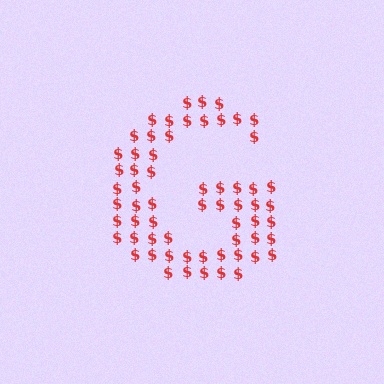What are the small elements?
The small elements are dollar signs.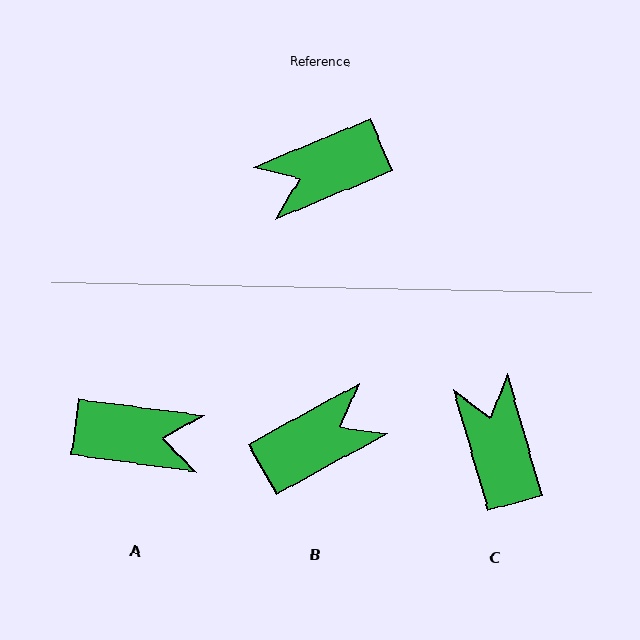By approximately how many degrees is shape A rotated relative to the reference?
Approximately 150 degrees counter-clockwise.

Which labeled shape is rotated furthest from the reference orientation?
B, about 174 degrees away.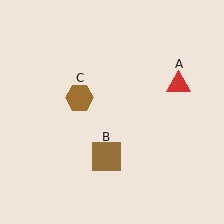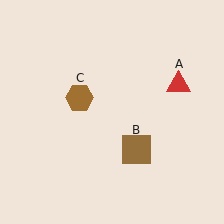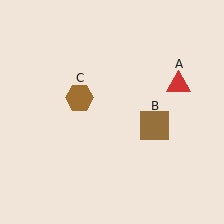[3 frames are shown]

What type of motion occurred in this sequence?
The brown square (object B) rotated counterclockwise around the center of the scene.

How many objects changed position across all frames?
1 object changed position: brown square (object B).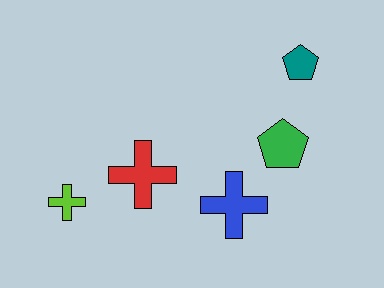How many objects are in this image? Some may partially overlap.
There are 5 objects.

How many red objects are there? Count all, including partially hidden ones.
There is 1 red object.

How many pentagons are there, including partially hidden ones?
There are 2 pentagons.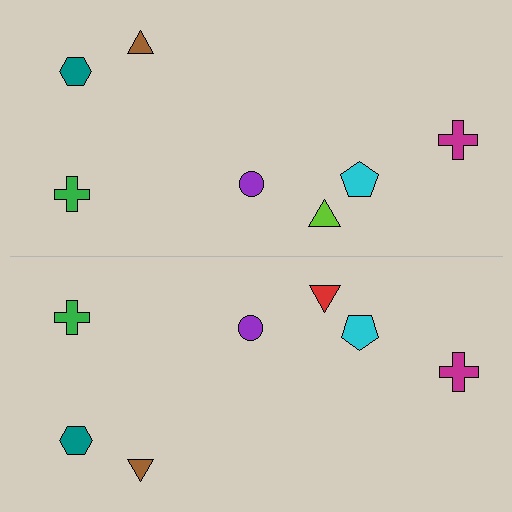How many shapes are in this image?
There are 14 shapes in this image.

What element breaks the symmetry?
The red triangle on the bottom side breaks the symmetry — its mirror counterpart is lime.